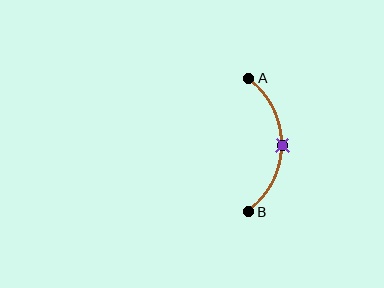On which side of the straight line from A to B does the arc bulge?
The arc bulges to the right of the straight line connecting A and B.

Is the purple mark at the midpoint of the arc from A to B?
Yes. The purple mark lies on the arc at equal arc-length from both A and B — it is the arc midpoint.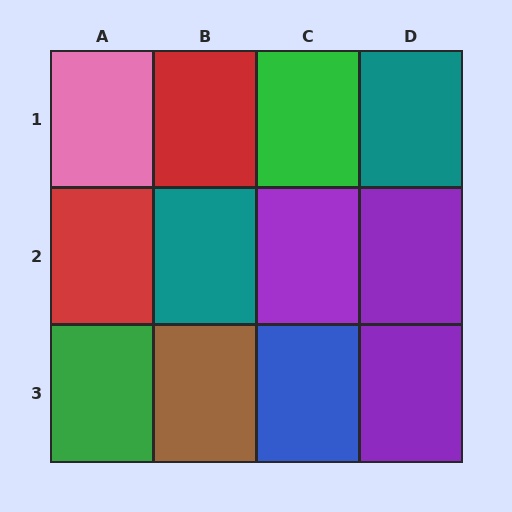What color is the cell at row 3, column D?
Purple.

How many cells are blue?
1 cell is blue.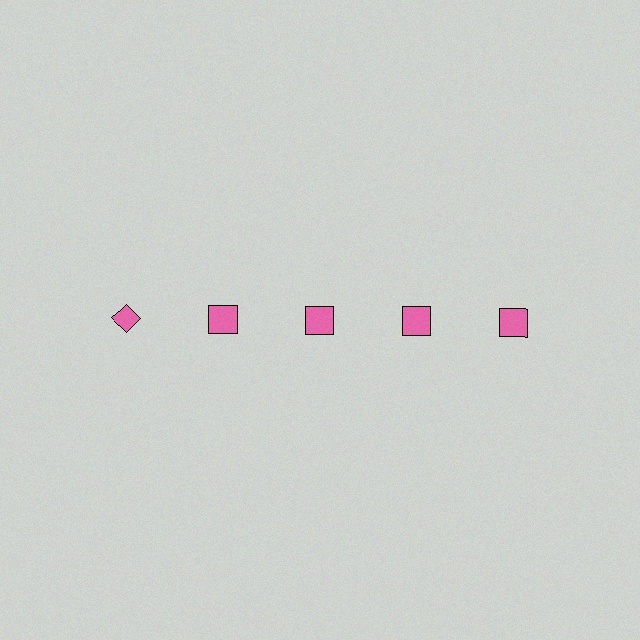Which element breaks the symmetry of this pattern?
The pink diamond in the top row, leftmost column breaks the symmetry. All other shapes are pink squares.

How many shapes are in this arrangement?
There are 5 shapes arranged in a grid pattern.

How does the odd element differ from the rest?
It has a different shape: diamond instead of square.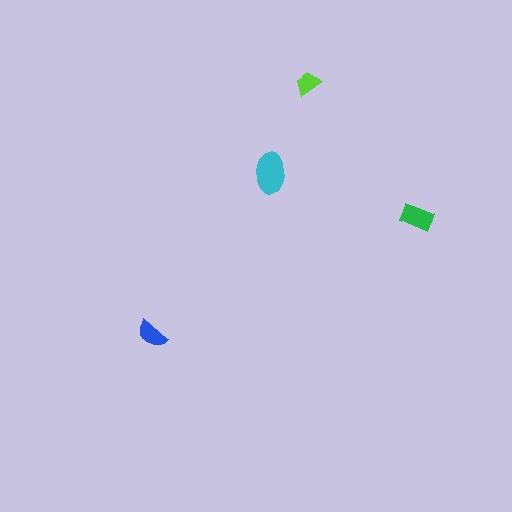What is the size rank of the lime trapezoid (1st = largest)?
4th.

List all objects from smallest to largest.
The lime trapezoid, the blue semicircle, the green rectangle, the cyan ellipse.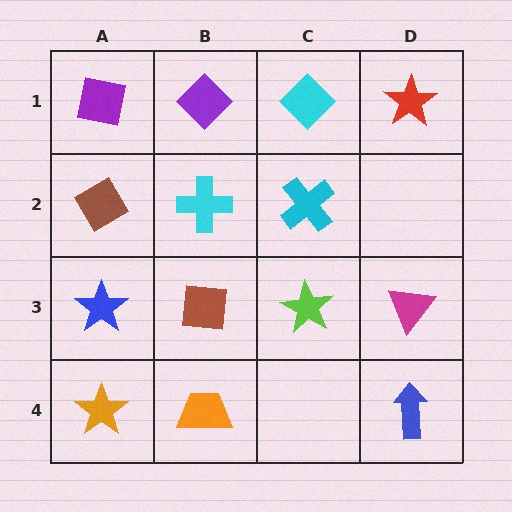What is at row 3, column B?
A brown square.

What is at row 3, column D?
A magenta triangle.